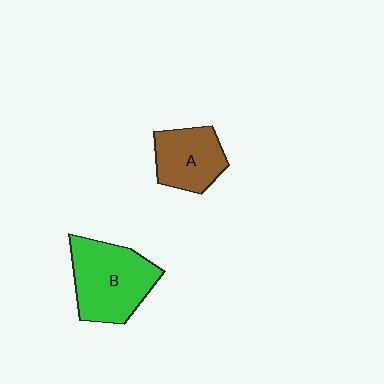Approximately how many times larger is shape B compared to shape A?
Approximately 1.5 times.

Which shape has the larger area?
Shape B (green).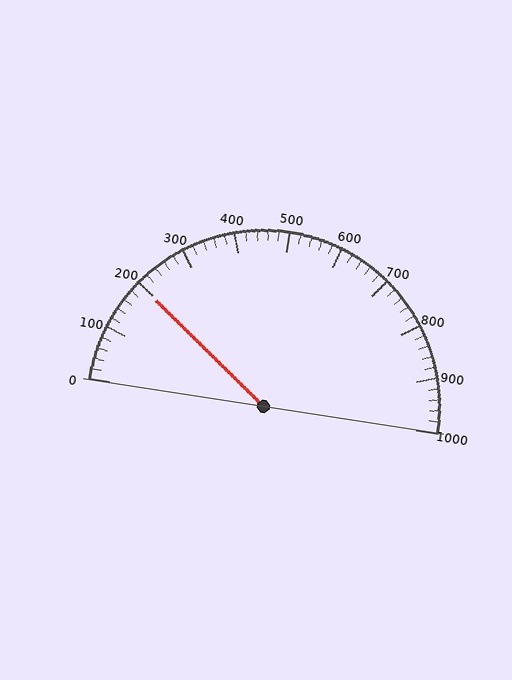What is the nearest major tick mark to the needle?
The nearest major tick mark is 200.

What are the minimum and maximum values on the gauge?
The gauge ranges from 0 to 1000.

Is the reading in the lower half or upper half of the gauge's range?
The reading is in the lower half of the range (0 to 1000).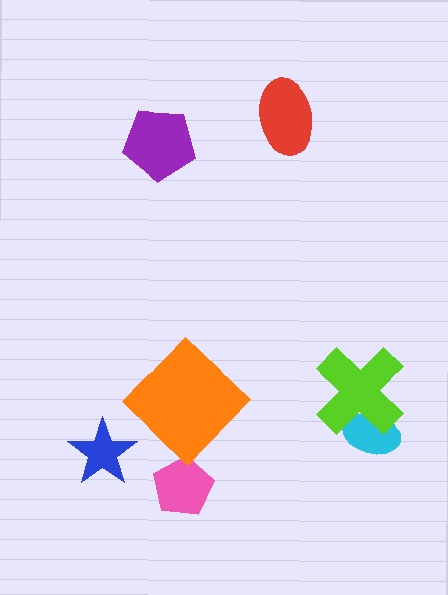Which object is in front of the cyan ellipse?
The lime cross is in front of the cyan ellipse.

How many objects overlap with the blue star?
0 objects overlap with the blue star.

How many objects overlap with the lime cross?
1 object overlaps with the lime cross.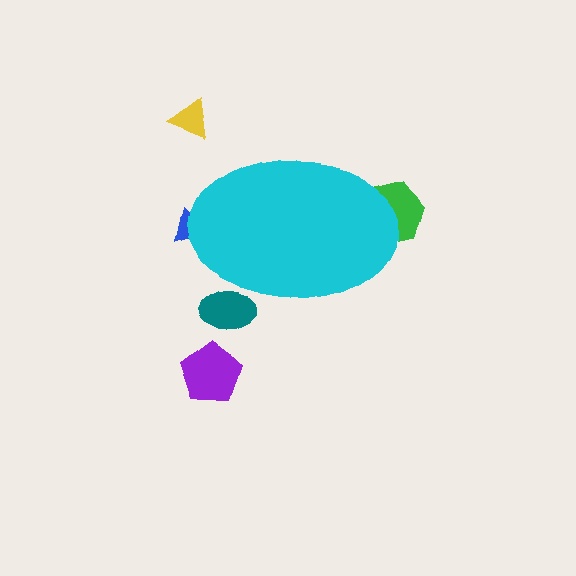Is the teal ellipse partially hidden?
Yes, the teal ellipse is partially hidden behind the cyan ellipse.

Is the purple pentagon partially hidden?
No, the purple pentagon is fully visible.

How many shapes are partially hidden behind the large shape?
3 shapes are partially hidden.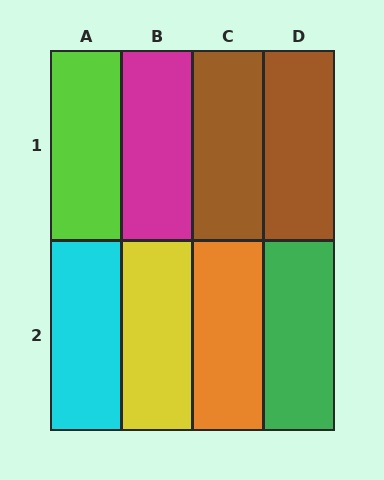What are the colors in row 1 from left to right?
Lime, magenta, brown, brown.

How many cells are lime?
1 cell is lime.